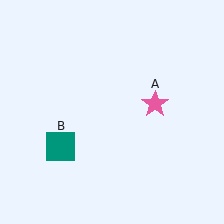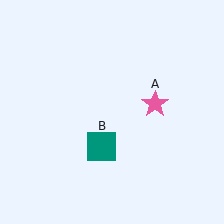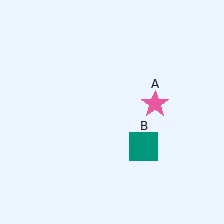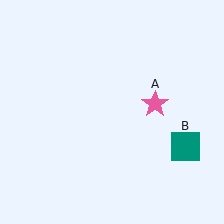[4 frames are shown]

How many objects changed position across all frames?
1 object changed position: teal square (object B).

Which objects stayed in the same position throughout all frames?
Pink star (object A) remained stationary.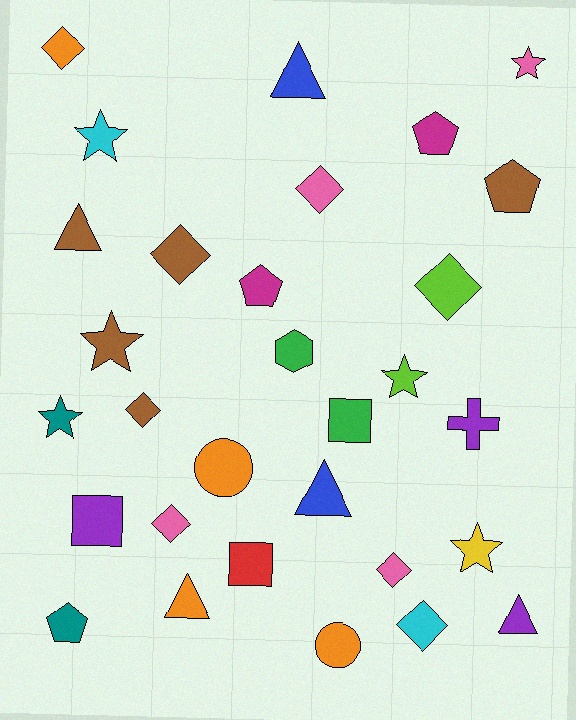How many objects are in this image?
There are 30 objects.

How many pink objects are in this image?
There are 4 pink objects.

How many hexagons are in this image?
There is 1 hexagon.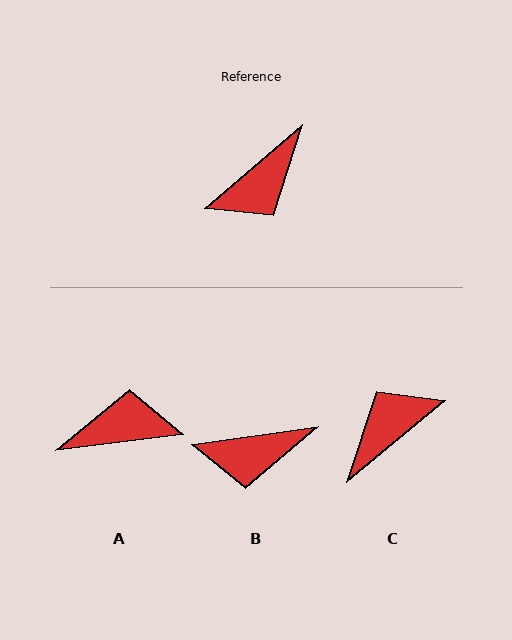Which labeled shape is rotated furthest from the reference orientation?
C, about 179 degrees away.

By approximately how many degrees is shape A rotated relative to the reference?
Approximately 147 degrees counter-clockwise.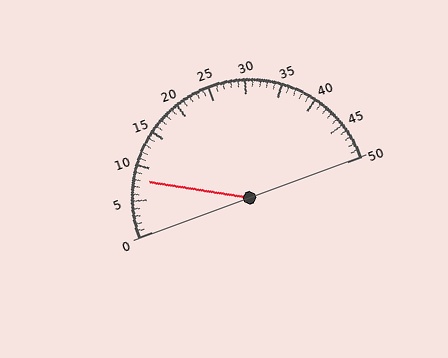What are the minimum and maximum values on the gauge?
The gauge ranges from 0 to 50.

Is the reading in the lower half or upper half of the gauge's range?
The reading is in the lower half of the range (0 to 50).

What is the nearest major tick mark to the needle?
The nearest major tick mark is 10.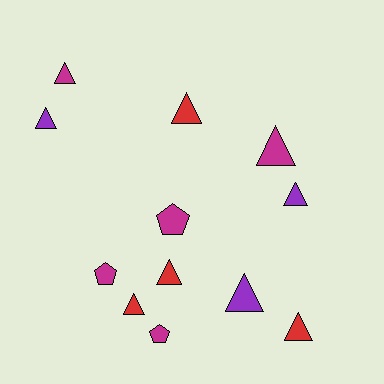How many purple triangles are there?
There are 3 purple triangles.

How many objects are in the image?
There are 12 objects.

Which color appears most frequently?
Magenta, with 5 objects.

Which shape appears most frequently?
Triangle, with 9 objects.